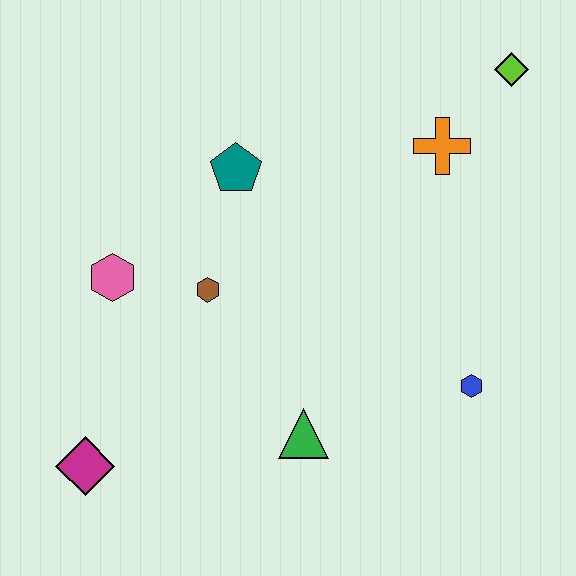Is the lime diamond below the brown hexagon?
No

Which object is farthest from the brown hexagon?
The lime diamond is farthest from the brown hexagon.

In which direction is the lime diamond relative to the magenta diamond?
The lime diamond is to the right of the magenta diamond.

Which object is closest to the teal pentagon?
The brown hexagon is closest to the teal pentagon.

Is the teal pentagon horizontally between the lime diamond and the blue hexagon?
No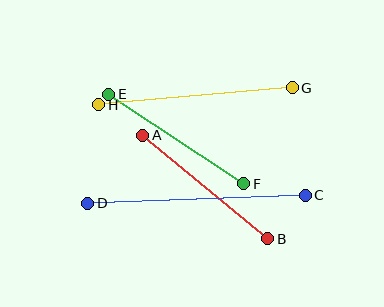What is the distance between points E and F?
The distance is approximately 162 pixels.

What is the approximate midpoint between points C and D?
The midpoint is at approximately (196, 199) pixels.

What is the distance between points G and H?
The distance is approximately 195 pixels.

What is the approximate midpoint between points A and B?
The midpoint is at approximately (205, 187) pixels.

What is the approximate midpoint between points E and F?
The midpoint is at approximately (176, 139) pixels.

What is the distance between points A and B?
The distance is approximately 163 pixels.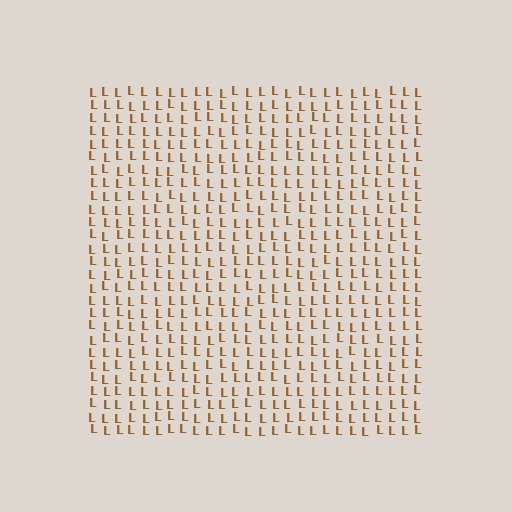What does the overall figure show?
The overall figure shows a square.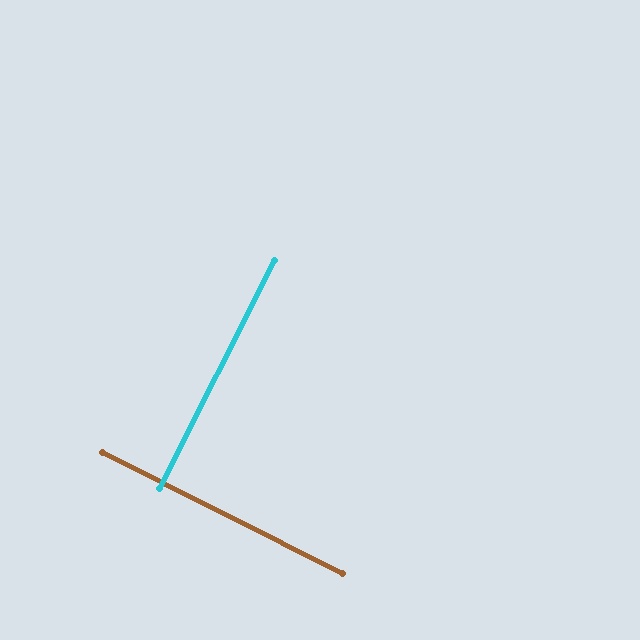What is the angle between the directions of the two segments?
Approximately 90 degrees.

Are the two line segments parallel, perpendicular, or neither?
Perpendicular — they meet at approximately 90°.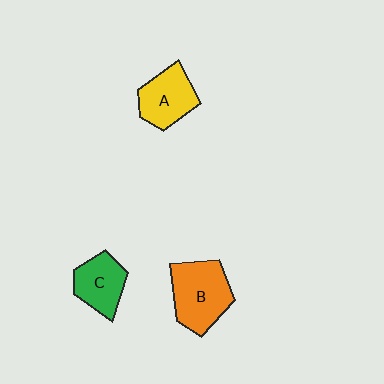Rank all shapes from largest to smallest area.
From largest to smallest: B (orange), A (yellow), C (green).